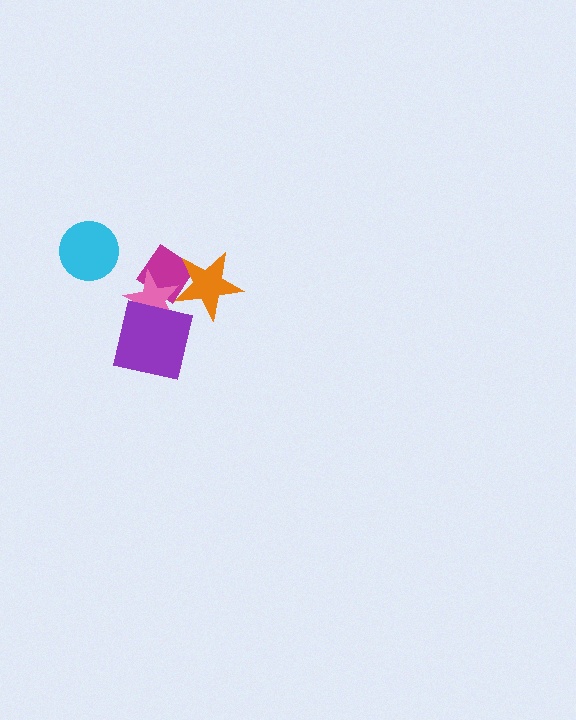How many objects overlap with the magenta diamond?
3 objects overlap with the magenta diamond.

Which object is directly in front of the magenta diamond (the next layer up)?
The pink star is directly in front of the magenta diamond.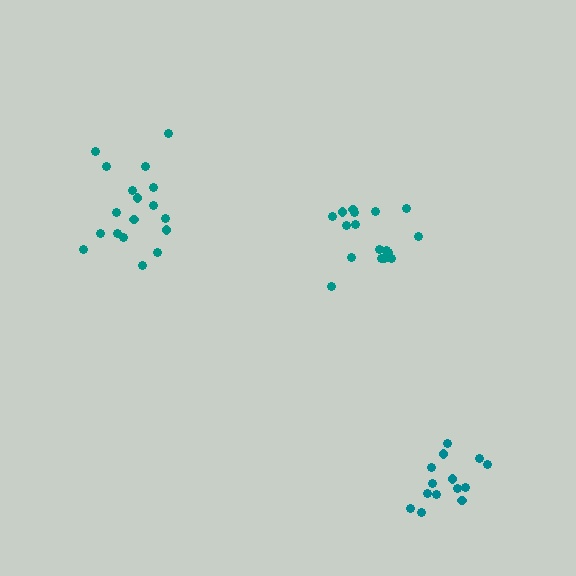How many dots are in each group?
Group 1: 17 dots, Group 2: 14 dots, Group 3: 18 dots (49 total).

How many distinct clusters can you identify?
There are 3 distinct clusters.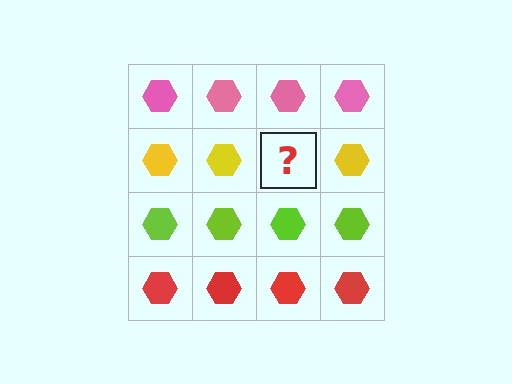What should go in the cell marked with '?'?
The missing cell should contain a yellow hexagon.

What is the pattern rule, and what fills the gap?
The rule is that each row has a consistent color. The gap should be filled with a yellow hexagon.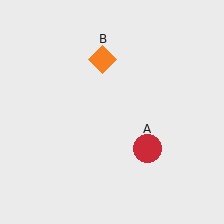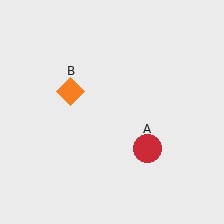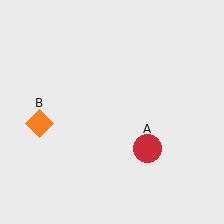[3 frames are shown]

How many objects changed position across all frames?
1 object changed position: orange diamond (object B).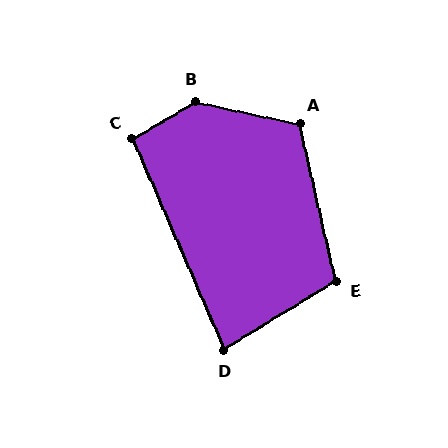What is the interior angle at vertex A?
Approximately 115 degrees (obtuse).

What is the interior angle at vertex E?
Approximately 109 degrees (obtuse).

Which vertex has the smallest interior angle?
D, at approximately 82 degrees.